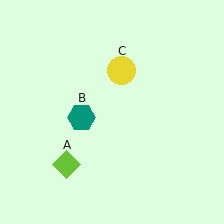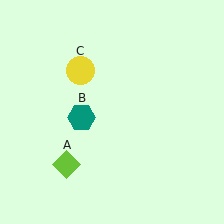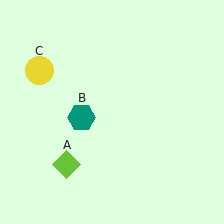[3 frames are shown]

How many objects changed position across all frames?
1 object changed position: yellow circle (object C).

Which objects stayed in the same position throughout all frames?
Lime diamond (object A) and teal hexagon (object B) remained stationary.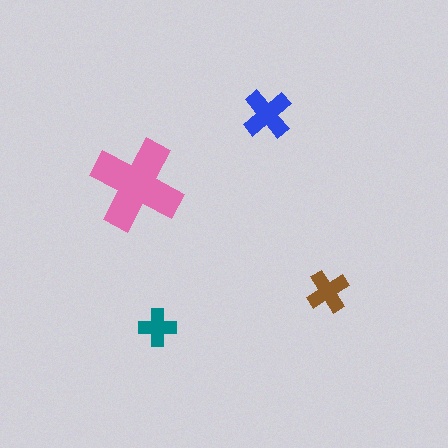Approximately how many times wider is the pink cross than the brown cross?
About 2 times wider.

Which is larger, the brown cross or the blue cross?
The blue one.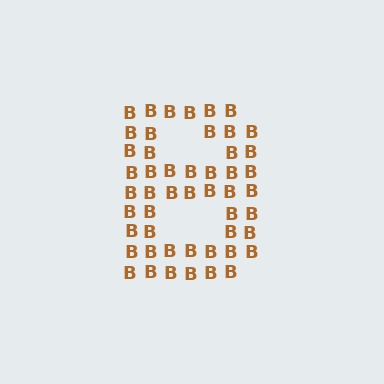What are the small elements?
The small elements are letter B's.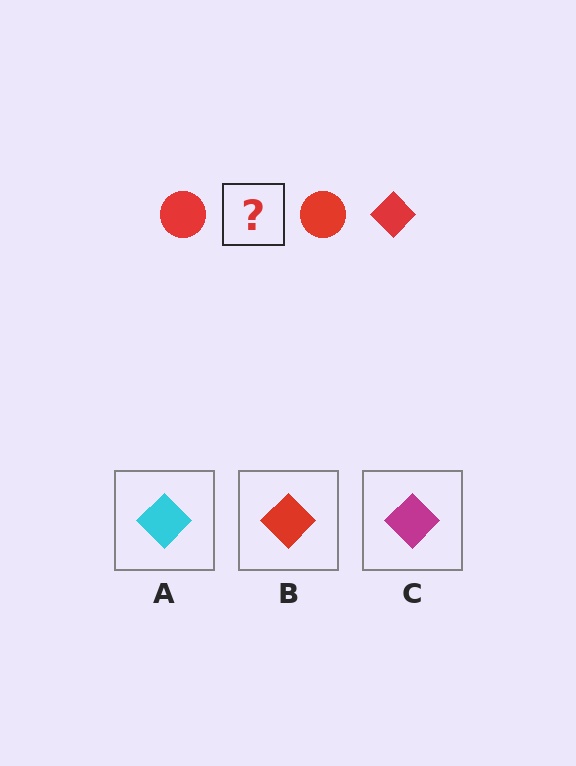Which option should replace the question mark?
Option B.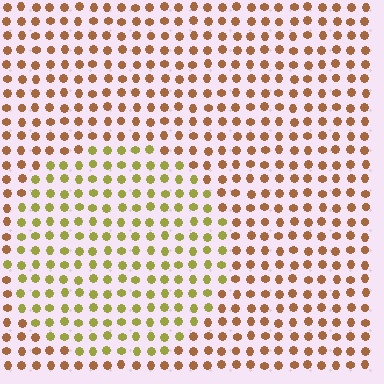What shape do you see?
I see a circle.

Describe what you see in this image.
The image is filled with small brown elements in a uniform arrangement. A circle-shaped region is visible where the elements are tinted to a slightly different hue, forming a subtle color boundary.